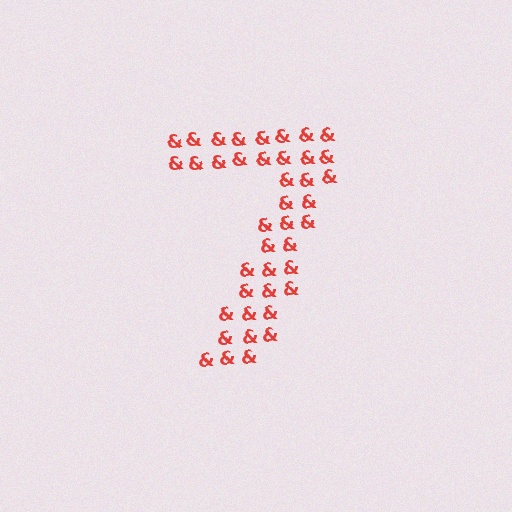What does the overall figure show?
The overall figure shows the digit 7.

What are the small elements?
The small elements are ampersands.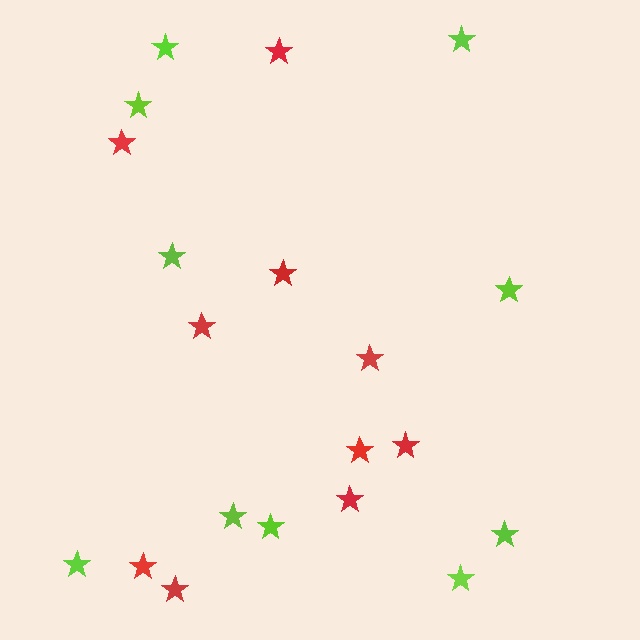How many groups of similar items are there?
There are 2 groups: one group of red stars (10) and one group of lime stars (10).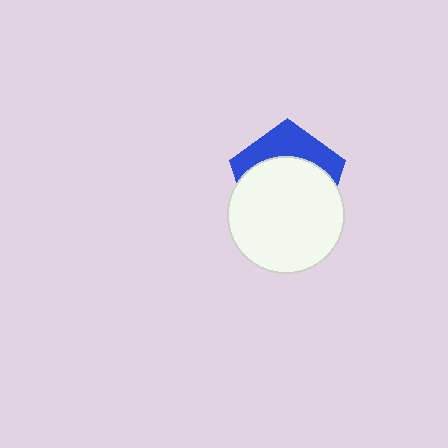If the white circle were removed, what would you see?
You would see the complete blue pentagon.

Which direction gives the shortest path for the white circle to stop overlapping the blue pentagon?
Moving down gives the shortest separation.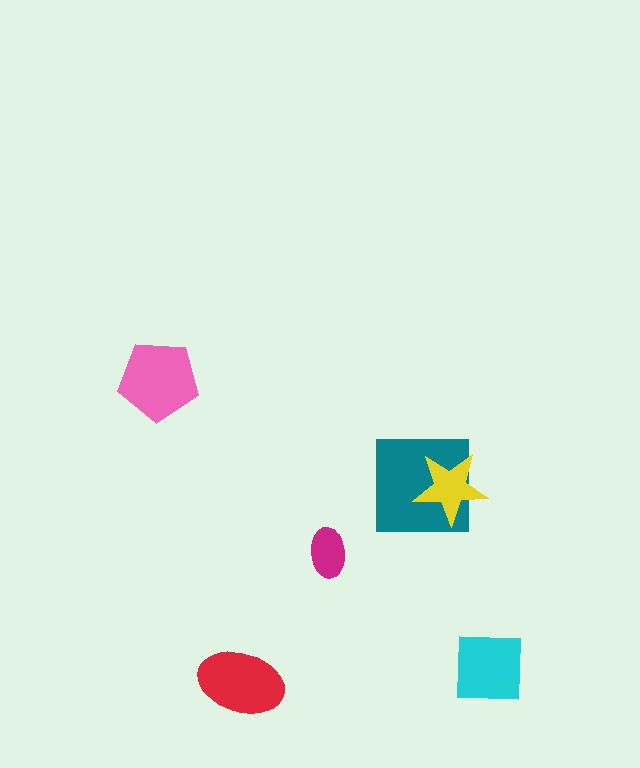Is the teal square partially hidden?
Yes, it is partially covered by another shape.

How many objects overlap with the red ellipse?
0 objects overlap with the red ellipse.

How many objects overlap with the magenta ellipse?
0 objects overlap with the magenta ellipse.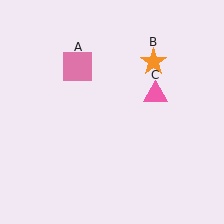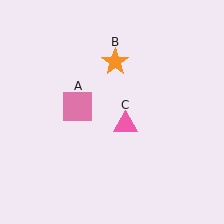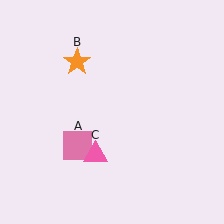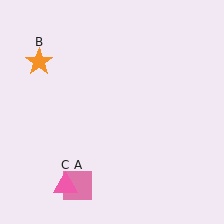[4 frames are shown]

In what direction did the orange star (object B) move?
The orange star (object B) moved left.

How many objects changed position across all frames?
3 objects changed position: pink square (object A), orange star (object B), pink triangle (object C).